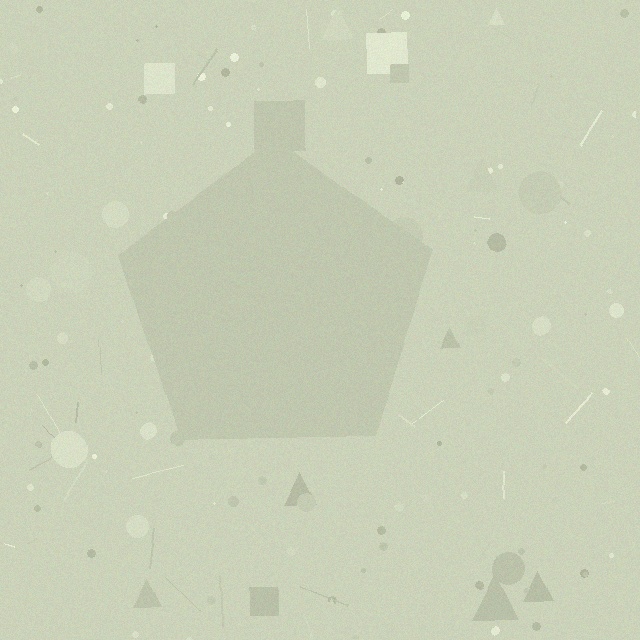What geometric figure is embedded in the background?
A pentagon is embedded in the background.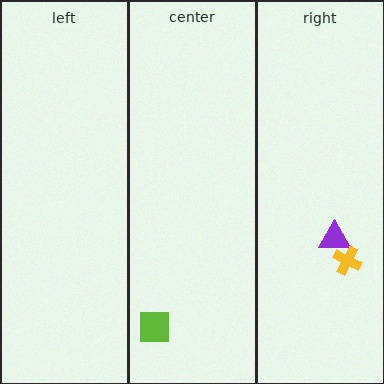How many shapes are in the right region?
2.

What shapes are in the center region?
The lime square.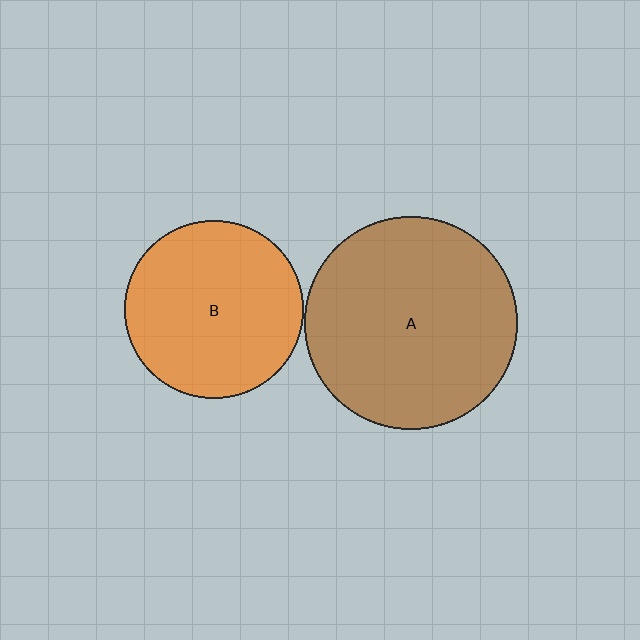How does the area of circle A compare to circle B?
Approximately 1.4 times.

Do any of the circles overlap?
No, none of the circles overlap.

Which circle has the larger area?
Circle A (brown).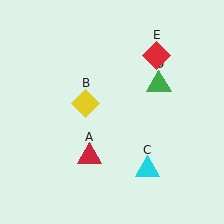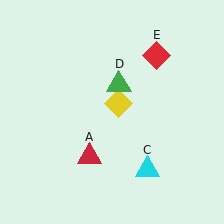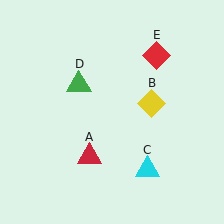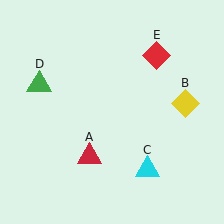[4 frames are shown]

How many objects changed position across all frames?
2 objects changed position: yellow diamond (object B), green triangle (object D).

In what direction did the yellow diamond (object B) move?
The yellow diamond (object B) moved right.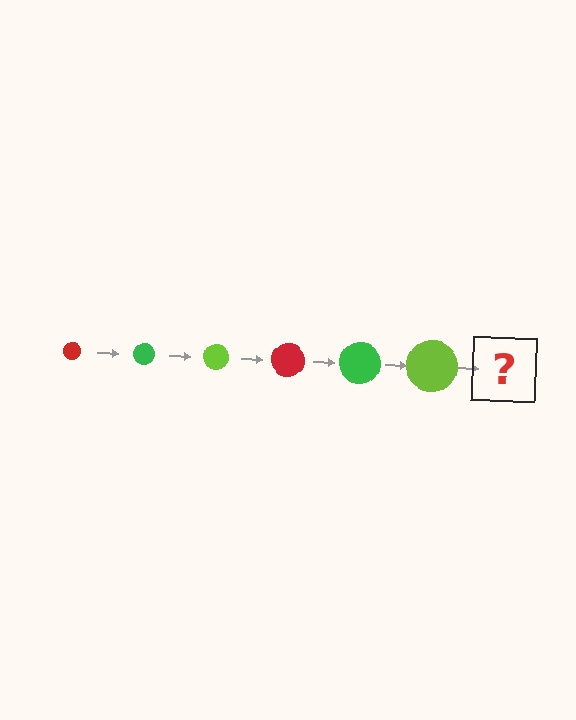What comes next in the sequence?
The next element should be a red circle, larger than the previous one.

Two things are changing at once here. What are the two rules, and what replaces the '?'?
The two rules are that the circle grows larger each step and the color cycles through red, green, and lime. The '?' should be a red circle, larger than the previous one.